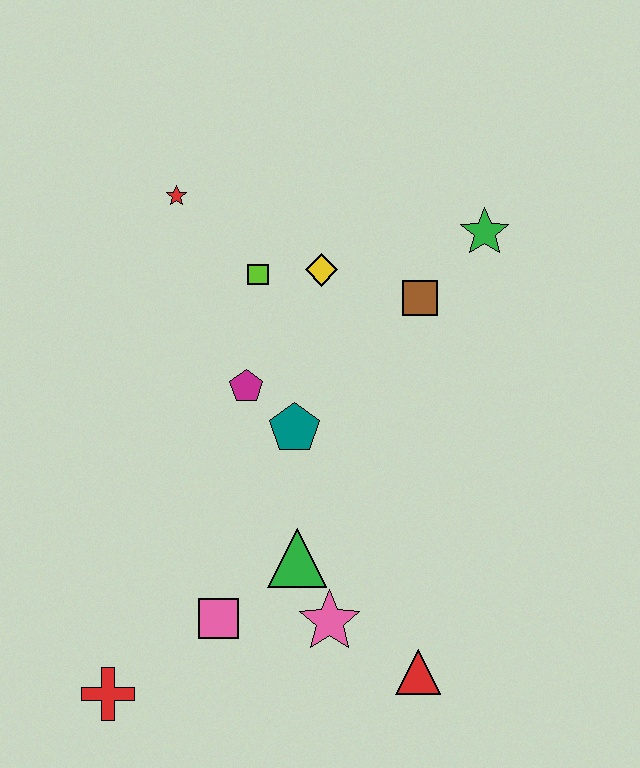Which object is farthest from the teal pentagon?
The red cross is farthest from the teal pentagon.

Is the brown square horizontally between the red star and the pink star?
No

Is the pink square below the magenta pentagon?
Yes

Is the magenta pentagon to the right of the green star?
No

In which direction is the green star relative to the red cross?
The green star is above the red cross.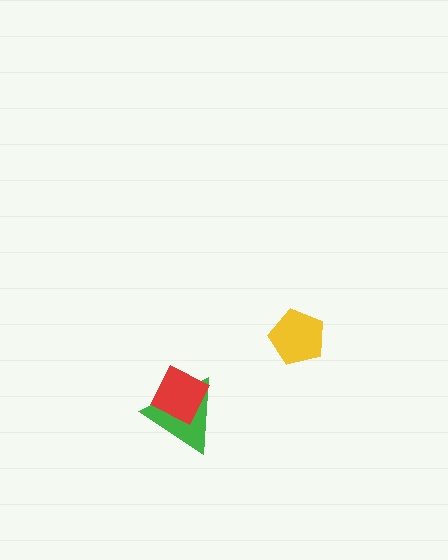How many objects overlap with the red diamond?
1 object overlaps with the red diamond.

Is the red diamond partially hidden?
No, no other shape covers it.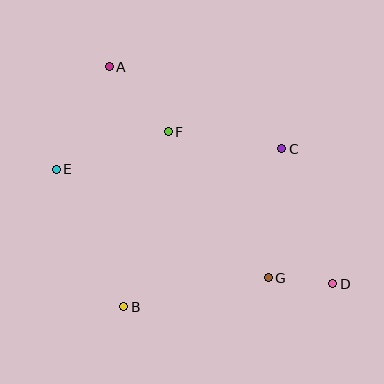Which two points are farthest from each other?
Points A and D are farthest from each other.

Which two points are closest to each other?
Points D and G are closest to each other.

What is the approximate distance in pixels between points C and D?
The distance between C and D is approximately 145 pixels.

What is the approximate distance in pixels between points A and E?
The distance between A and E is approximately 115 pixels.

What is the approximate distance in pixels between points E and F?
The distance between E and F is approximately 118 pixels.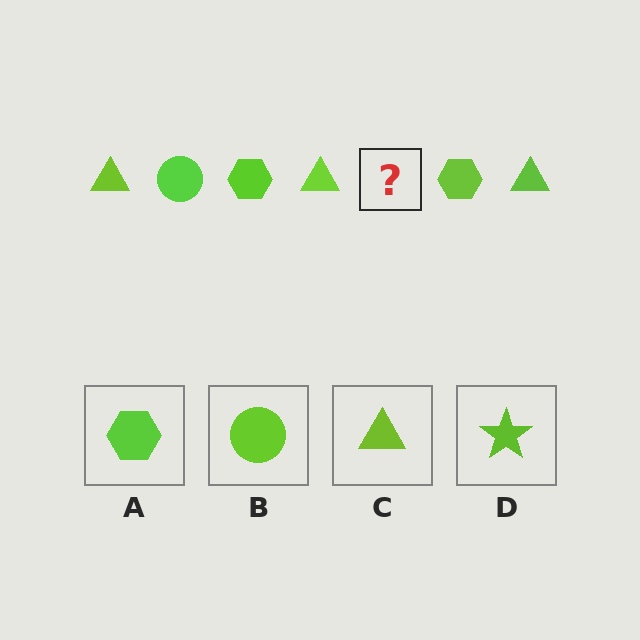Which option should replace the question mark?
Option B.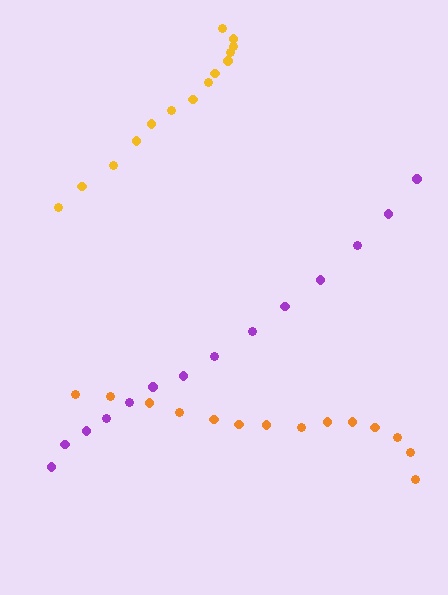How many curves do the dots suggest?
There are 3 distinct paths.